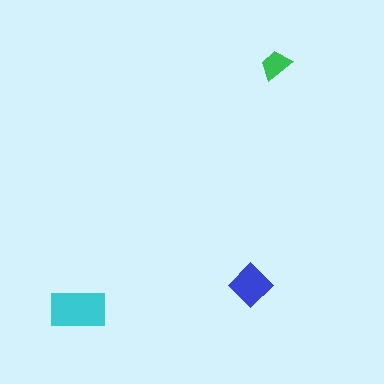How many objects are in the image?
There are 3 objects in the image.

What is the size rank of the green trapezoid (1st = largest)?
3rd.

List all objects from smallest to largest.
The green trapezoid, the blue diamond, the cyan rectangle.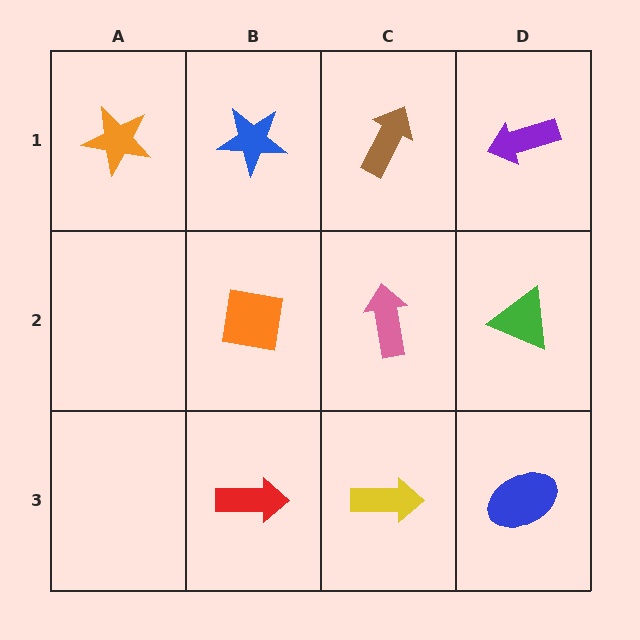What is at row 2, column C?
A pink arrow.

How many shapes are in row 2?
3 shapes.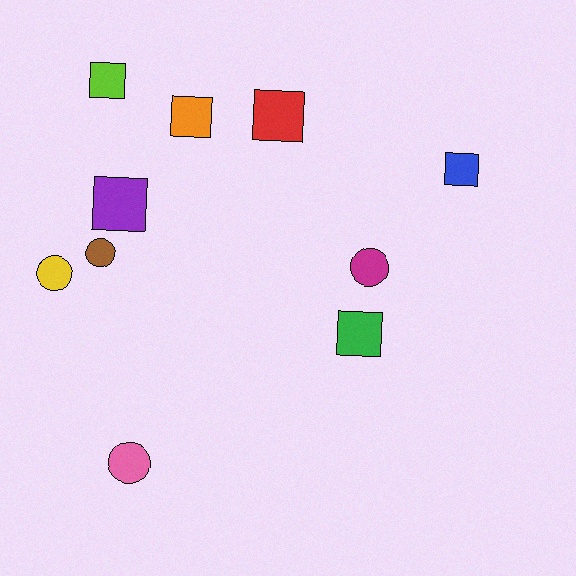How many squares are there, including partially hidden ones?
There are 6 squares.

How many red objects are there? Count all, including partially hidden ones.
There is 1 red object.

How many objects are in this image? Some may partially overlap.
There are 10 objects.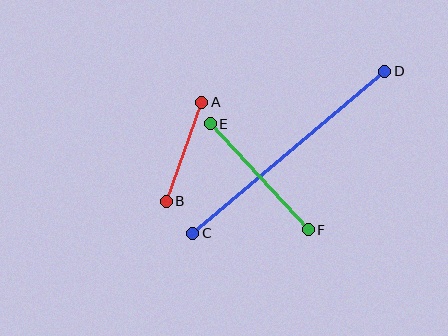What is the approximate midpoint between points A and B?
The midpoint is at approximately (184, 152) pixels.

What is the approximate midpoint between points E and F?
The midpoint is at approximately (259, 177) pixels.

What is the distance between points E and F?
The distance is approximately 145 pixels.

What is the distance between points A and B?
The distance is approximately 105 pixels.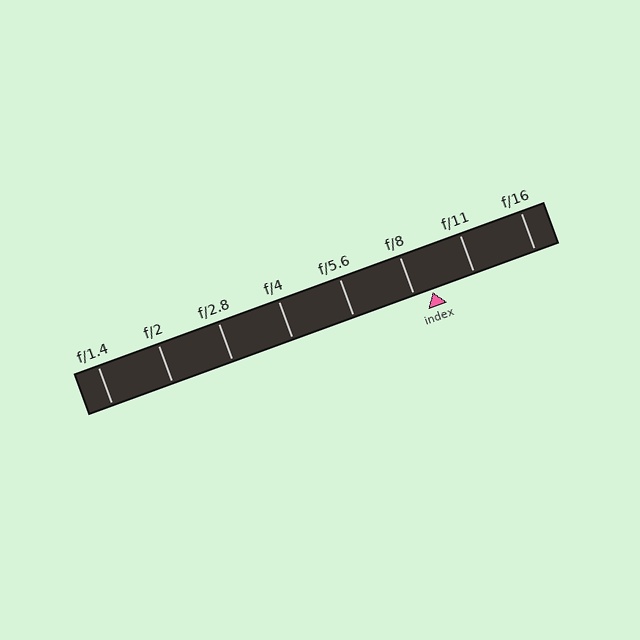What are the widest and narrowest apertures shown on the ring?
The widest aperture shown is f/1.4 and the narrowest is f/16.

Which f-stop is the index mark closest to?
The index mark is closest to f/8.